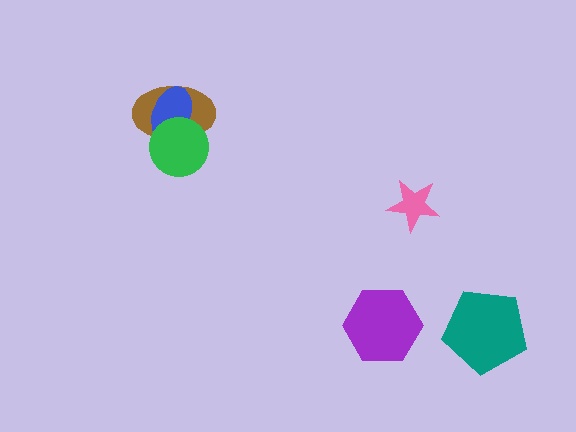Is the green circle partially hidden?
No, no other shape covers it.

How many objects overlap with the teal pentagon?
0 objects overlap with the teal pentagon.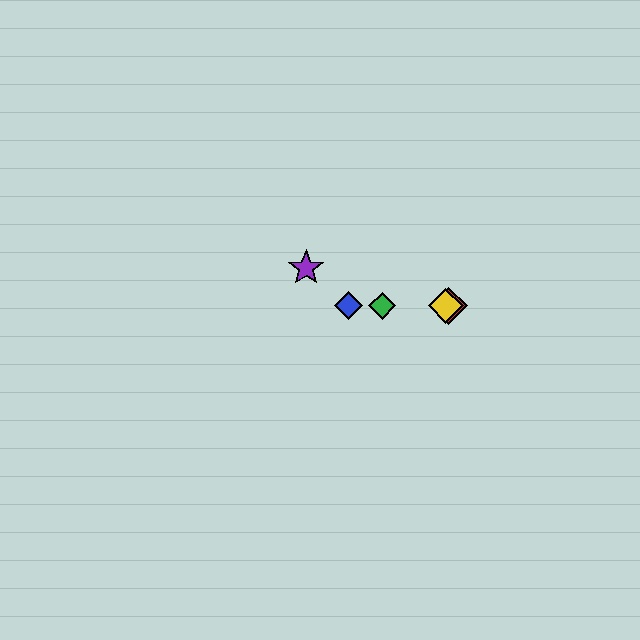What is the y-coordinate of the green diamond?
The green diamond is at y≈306.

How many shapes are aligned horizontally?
4 shapes (the red diamond, the blue diamond, the green diamond, the yellow diamond) are aligned horizontally.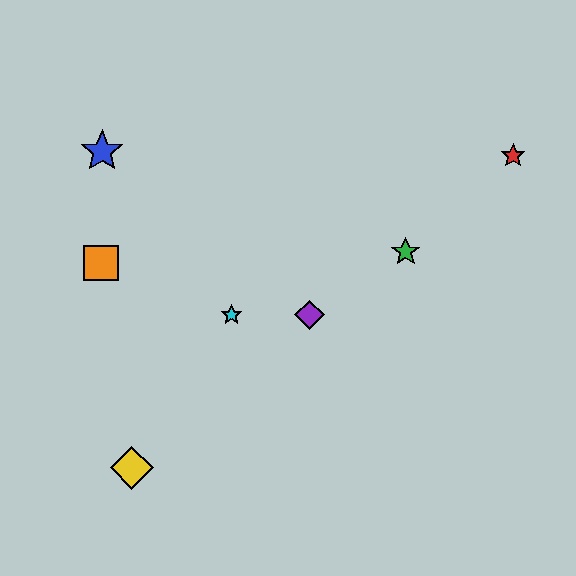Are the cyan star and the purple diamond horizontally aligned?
Yes, both are at y≈315.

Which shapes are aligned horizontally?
The purple diamond, the cyan star are aligned horizontally.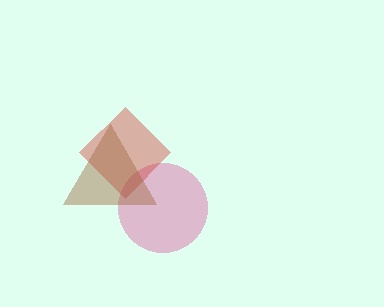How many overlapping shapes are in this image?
There are 3 overlapping shapes in the image.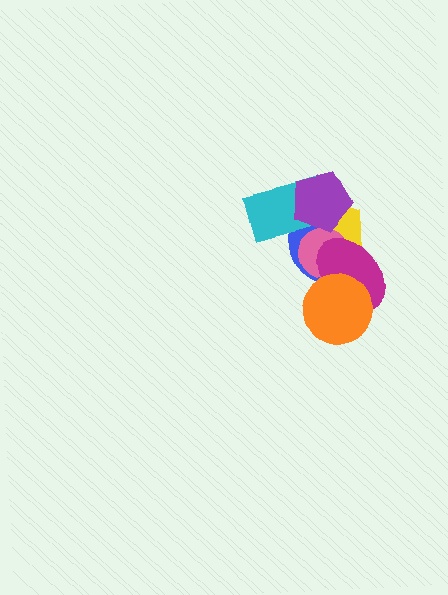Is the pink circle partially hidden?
Yes, it is partially covered by another shape.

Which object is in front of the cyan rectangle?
The purple pentagon is in front of the cyan rectangle.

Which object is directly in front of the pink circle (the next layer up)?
The cyan rectangle is directly in front of the pink circle.